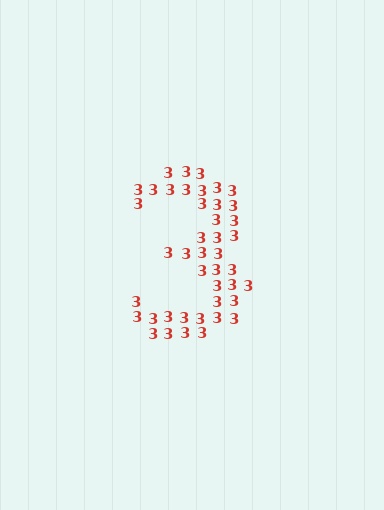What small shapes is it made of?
It is made of small digit 3's.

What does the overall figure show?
The overall figure shows the digit 3.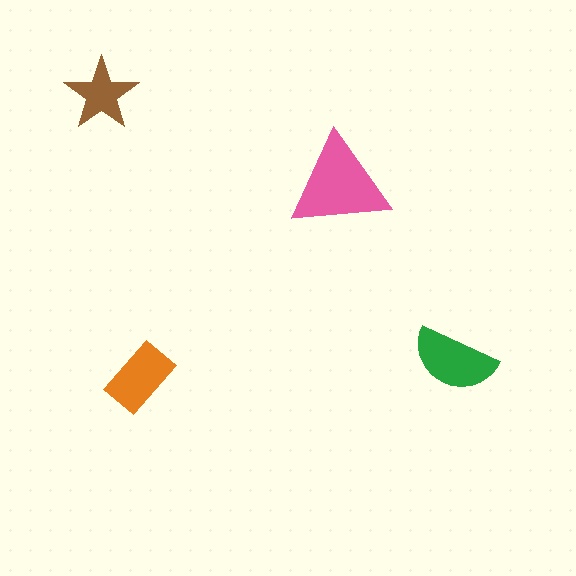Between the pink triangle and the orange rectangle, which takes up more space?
The pink triangle.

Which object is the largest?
The pink triangle.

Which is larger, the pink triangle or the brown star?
The pink triangle.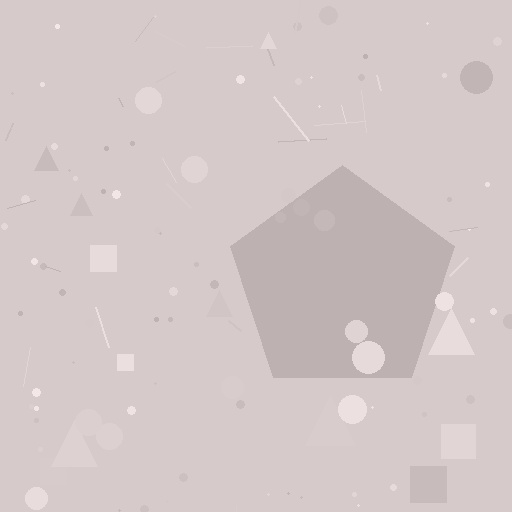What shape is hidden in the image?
A pentagon is hidden in the image.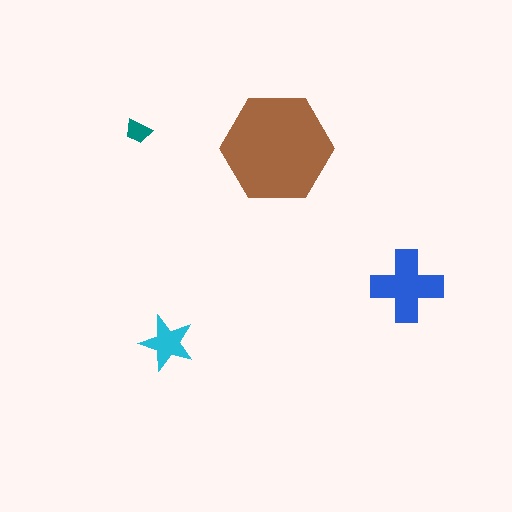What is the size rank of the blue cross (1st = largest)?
2nd.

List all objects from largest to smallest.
The brown hexagon, the blue cross, the cyan star, the teal trapezoid.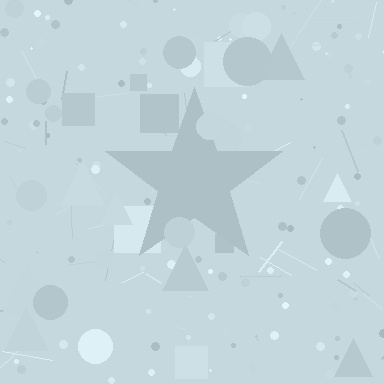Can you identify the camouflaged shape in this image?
The camouflaged shape is a star.